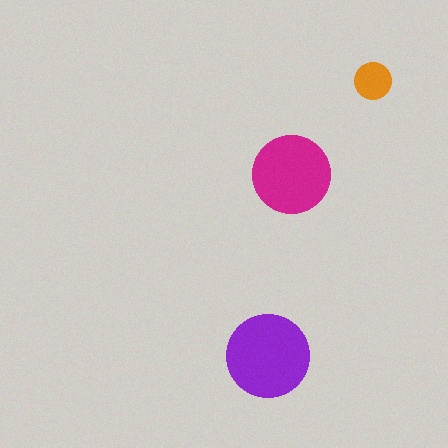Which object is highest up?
The orange circle is topmost.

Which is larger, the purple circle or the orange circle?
The purple one.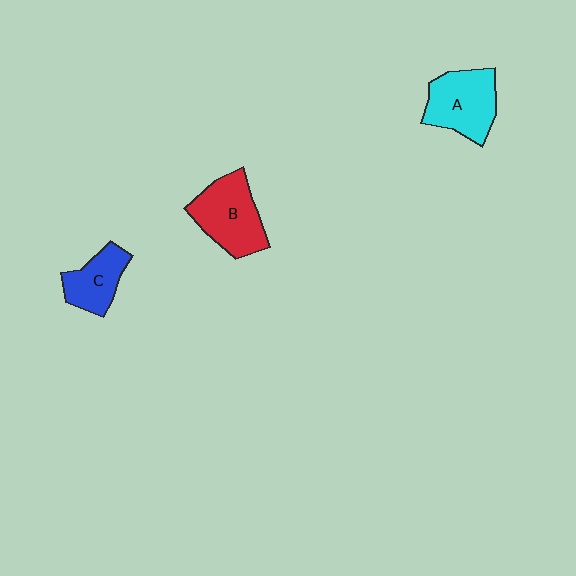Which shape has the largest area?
Shape B (red).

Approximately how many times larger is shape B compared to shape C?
Approximately 1.5 times.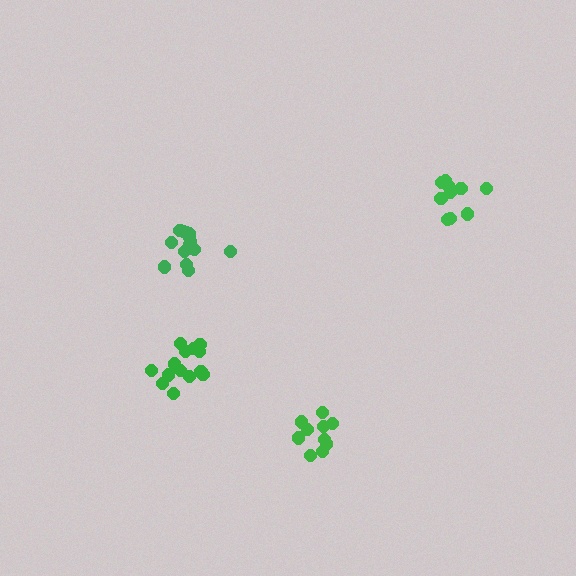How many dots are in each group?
Group 1: 15 dots, Group 2: 10 dots, Group 3: 10 dots, Group 4: 14 dots (49 total).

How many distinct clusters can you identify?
There are 4 distinct clusters.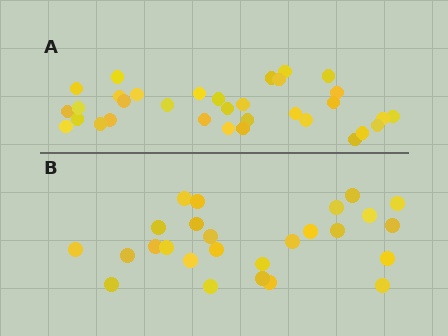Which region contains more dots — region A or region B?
Region A (the top region) has more dots.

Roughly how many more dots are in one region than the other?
Region A has roughly 8 or so more dots than region B.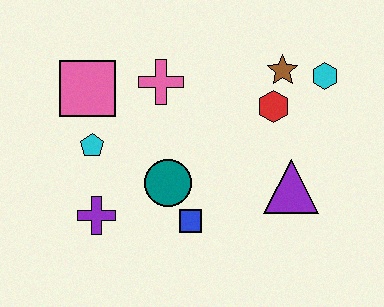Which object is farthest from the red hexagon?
The purple cross is farthest from the red hexagon.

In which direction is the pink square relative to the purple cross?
The pink square is above the purple cross.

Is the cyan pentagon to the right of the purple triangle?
No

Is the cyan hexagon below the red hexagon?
No